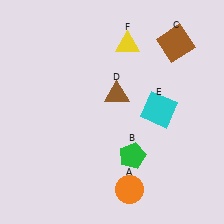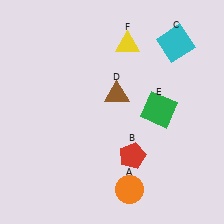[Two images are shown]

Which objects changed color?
B changed from green to red. C changed from brown to cyan. E changed from cyan to green.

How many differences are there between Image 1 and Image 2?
There are 3 differences between the two images.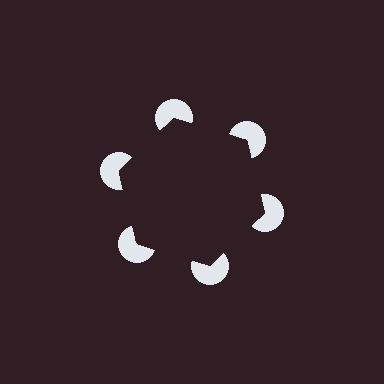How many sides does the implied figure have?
6 sides.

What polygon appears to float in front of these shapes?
An illusory hexagon — its edges are inferred from the aligned wedge cuts in the pac-man discs, not physically drawn.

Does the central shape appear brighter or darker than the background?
It typically appears slightly darker than the background, even though no actual brightness change is drawn.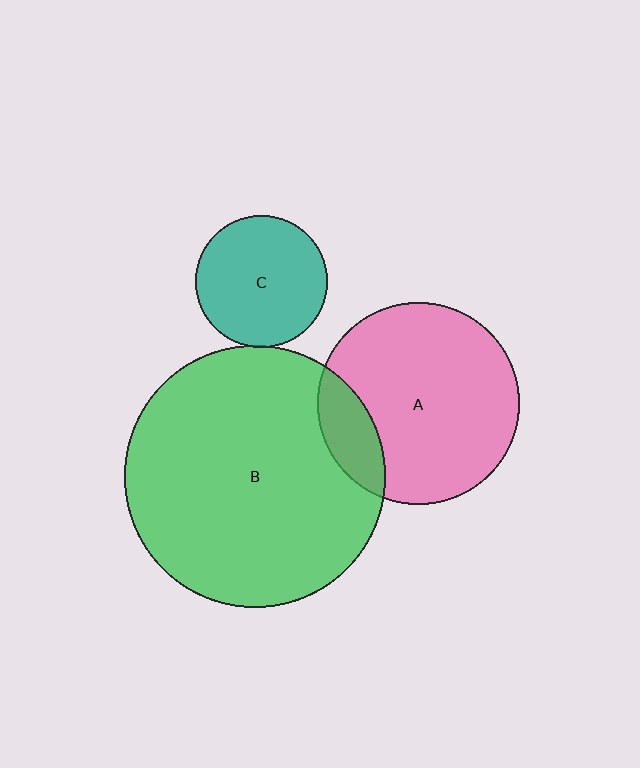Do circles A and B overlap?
Yes.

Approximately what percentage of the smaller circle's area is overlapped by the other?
Approximately 15%.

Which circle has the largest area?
Circle B (green).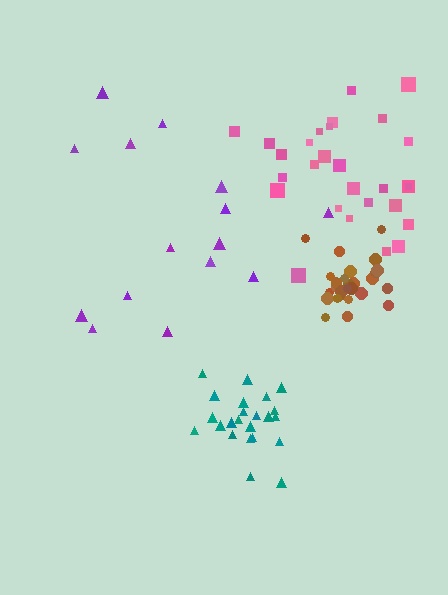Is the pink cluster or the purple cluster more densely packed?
Pink.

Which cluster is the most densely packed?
Brown.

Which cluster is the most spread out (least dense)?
Purple.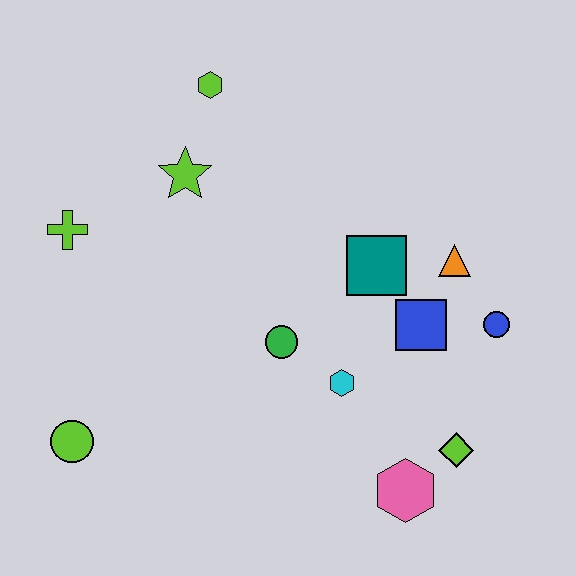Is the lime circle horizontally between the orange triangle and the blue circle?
No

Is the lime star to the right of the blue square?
No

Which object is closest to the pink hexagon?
The lime diamond is closest to the pink hexagon.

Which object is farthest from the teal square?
The lime circle is farthest from the teal square.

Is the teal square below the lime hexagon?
Yes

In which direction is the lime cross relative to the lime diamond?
The lime cross is to the left of the lime diamond.